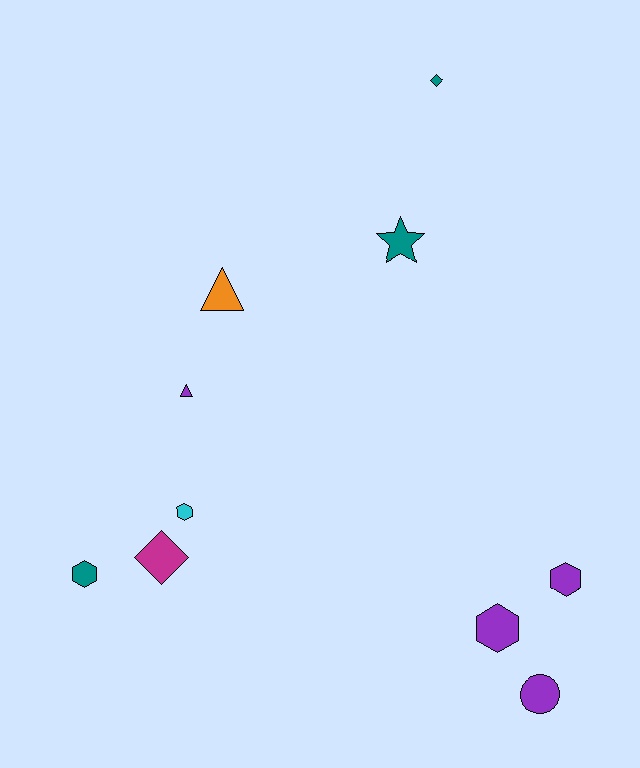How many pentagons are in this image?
There are no pentagons.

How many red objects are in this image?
There are no red objects.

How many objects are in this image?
There are 10 objects.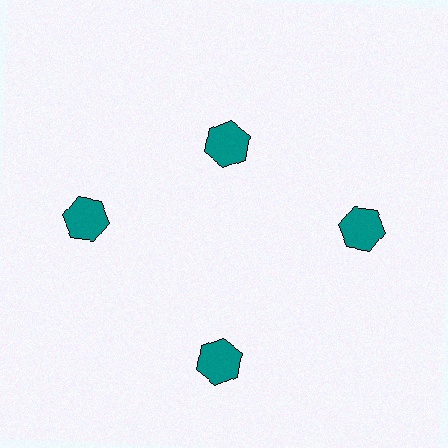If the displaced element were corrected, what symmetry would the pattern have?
It would have 4-fold rotational symmetry — the pattern would map onto itself every 90 degrees.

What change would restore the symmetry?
The symmetry would be restored by moving it outward, back onto the ring so that all 4 hexagons sit at equal angles and equal distance from the center.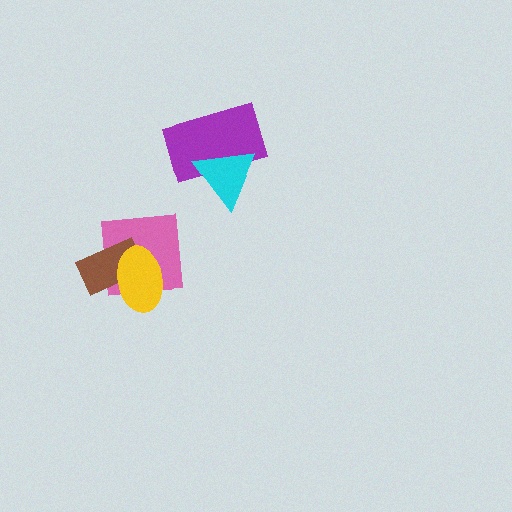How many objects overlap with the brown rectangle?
2 objects overlap with the brown rectangle.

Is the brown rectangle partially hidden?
Yes, it is partially covered by another shape.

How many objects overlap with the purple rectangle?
1 object overlaps with the purple rectangle.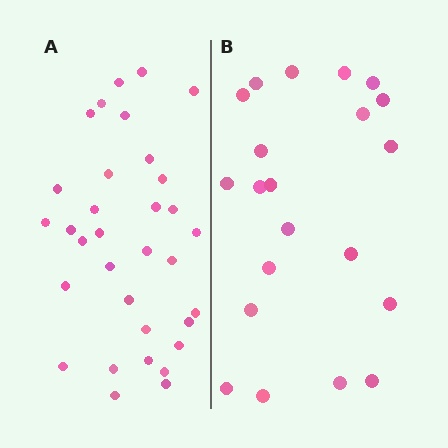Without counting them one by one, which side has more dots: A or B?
Region A (the left region) has more dots.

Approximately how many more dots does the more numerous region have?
Region A has roughly 12 or so more dots than region B.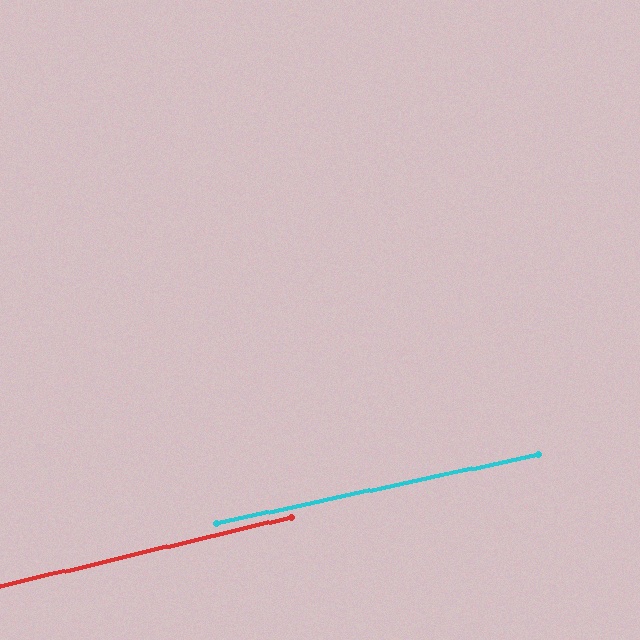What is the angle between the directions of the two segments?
Approximately 1 degree.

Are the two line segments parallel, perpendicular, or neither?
Parallel — their directions differ by only 1.3°.